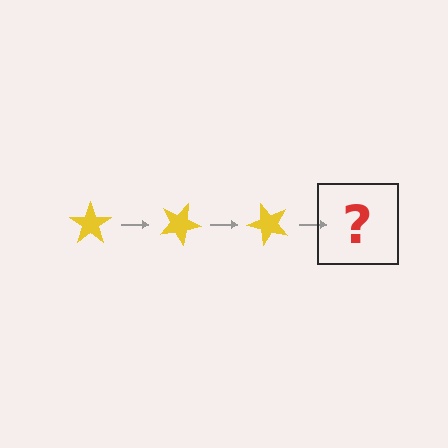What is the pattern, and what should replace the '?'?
The pattern is that the star rotates 25 degrees each step. The '?' should be a yellow star rotated 75 degrees.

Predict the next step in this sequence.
The next step is a yellow star rotated 75 degrees.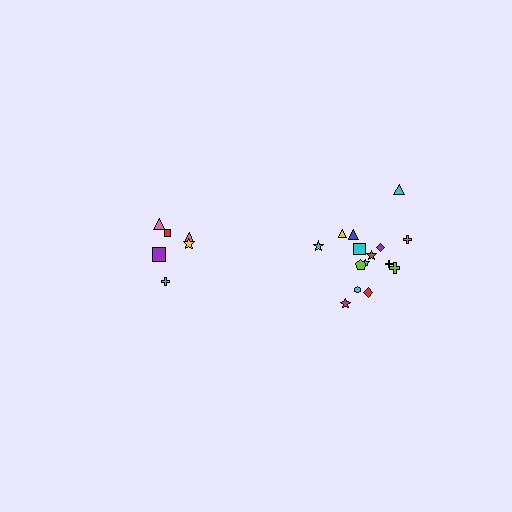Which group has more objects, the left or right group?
The right group.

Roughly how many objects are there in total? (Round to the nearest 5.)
Roughly 20 objects in total.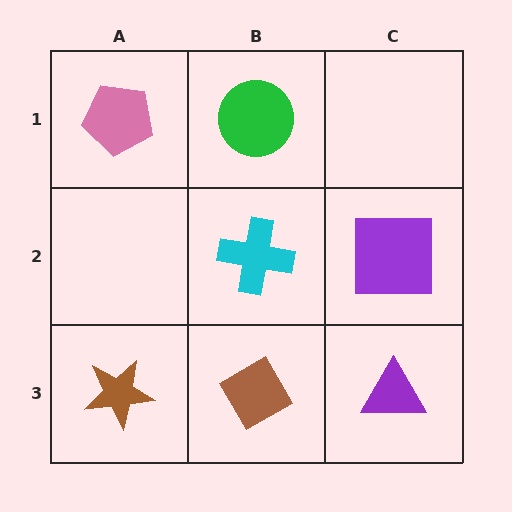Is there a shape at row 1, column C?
No, that cell is empty.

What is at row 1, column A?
A pink pentagon.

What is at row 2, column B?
A cyan cross.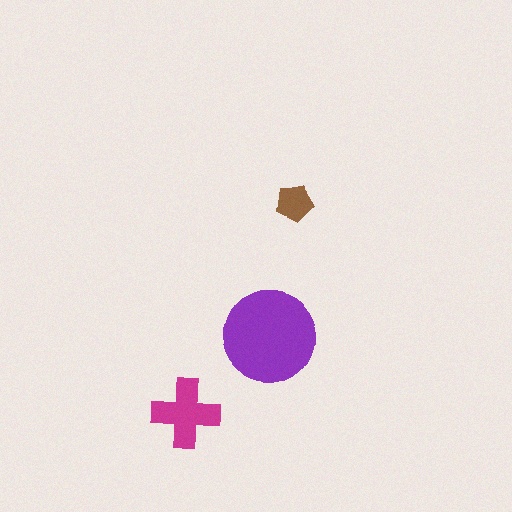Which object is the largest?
The purple circle.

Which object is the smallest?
The brown pentagon.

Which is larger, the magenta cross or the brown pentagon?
The magenta cross.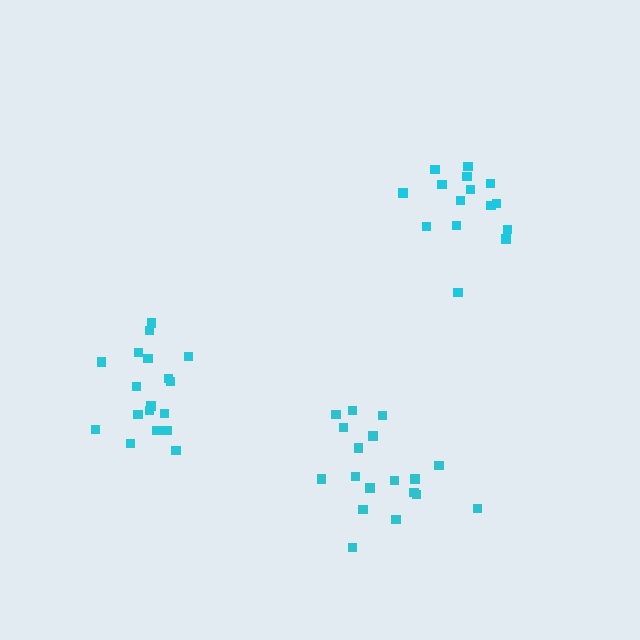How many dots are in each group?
Group 1: 18 dots, Group 2: 15 dots, Group 3: 19 dots (52 total).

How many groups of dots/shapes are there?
There are 3 groups.